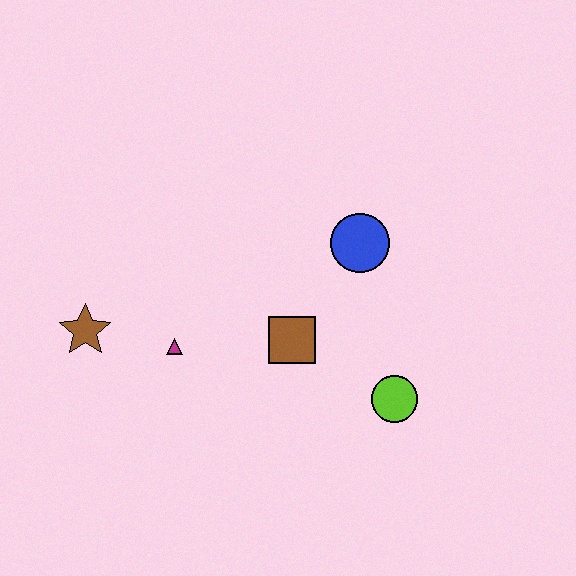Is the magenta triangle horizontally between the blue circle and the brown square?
No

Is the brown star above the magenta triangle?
Yes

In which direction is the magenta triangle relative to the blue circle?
The magenta triangle is to the left of the blue circle.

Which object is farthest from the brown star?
The lime circle is farthest from the brown star.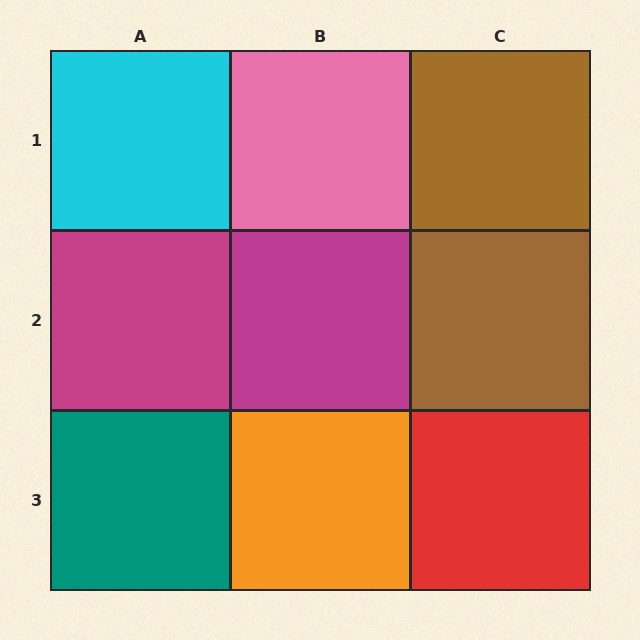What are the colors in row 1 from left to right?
Cyan, pink, brown.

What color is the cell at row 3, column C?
Red.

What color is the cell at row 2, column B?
Magenta.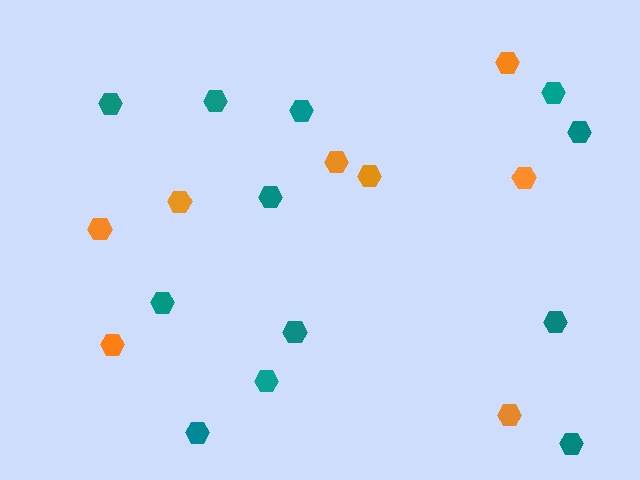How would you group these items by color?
There are 2 groups: one group of orange hexagons (8) and one group of teal hexagons (12).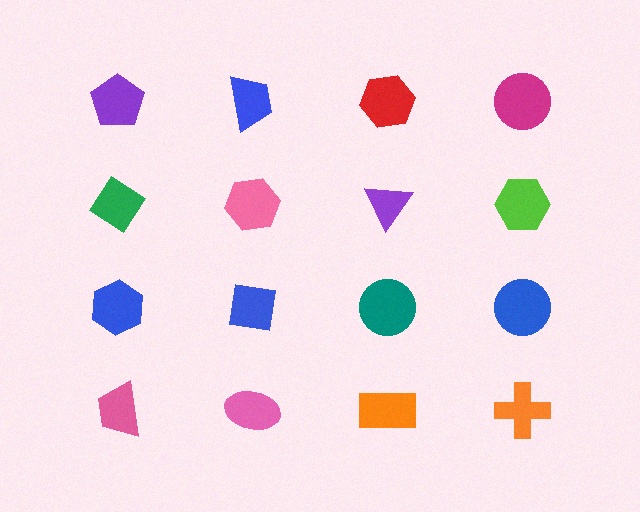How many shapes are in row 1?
4 shapes.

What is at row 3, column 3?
A teal circle.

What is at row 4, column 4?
An orange cross.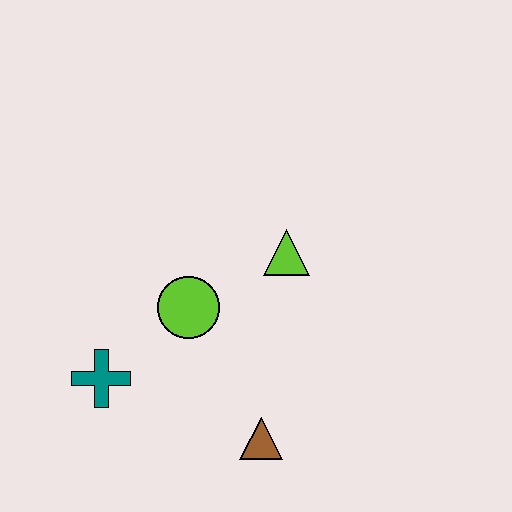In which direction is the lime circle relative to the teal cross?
The lime circle is to the right of the teal cross.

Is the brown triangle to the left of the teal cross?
No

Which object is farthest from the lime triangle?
The teal cross is farthest from the lime triangle.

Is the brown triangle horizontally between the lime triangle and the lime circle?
Yes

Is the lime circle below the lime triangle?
Yes